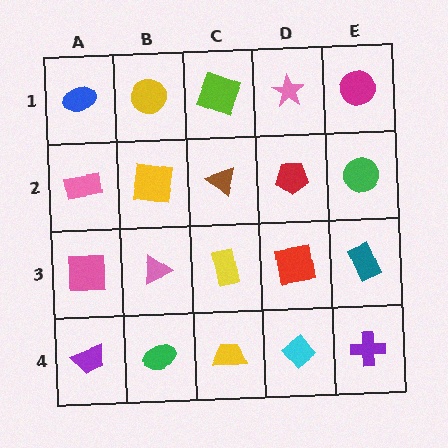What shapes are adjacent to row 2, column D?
A pink star (row 1, column D), a red square (row 3, column D), a brown triangle (row 2, column C), a green circle (row 2, column E).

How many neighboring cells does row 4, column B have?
3.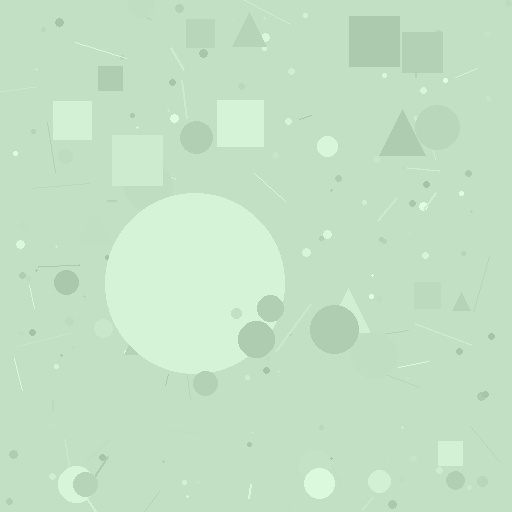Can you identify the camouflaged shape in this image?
The camouflaged shape is a circle.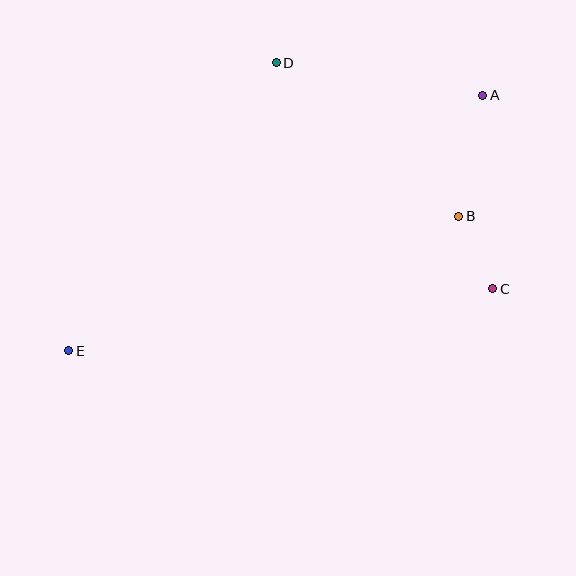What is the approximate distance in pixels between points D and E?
The distance between D and E is approximately 355 pixels.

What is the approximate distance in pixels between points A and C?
The distance between A and C is approximately 194 pixels.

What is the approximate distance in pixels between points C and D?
The distance between C and D is approximately 313 pixels.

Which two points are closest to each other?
Points B and C are closest to each other.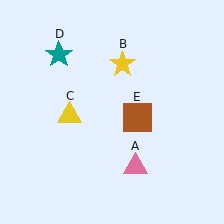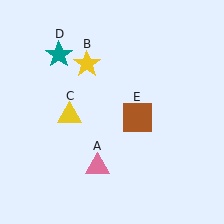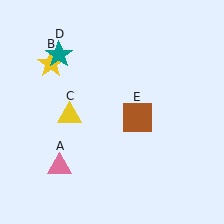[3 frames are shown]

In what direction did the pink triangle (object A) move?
The pink triangle (object A) moved left.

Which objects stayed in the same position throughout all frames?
Yellow triangle (object C) and teal star (object D) and brown square (object E) remained stationary.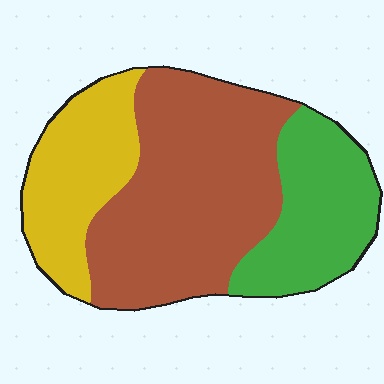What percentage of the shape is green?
Green covers around 25% of the shape.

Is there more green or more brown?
Brown.